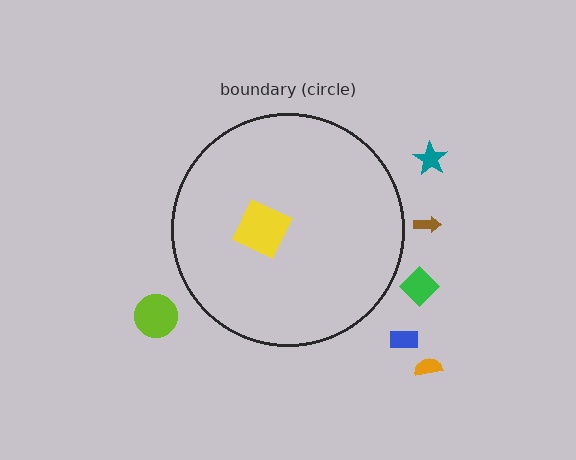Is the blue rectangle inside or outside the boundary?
Outside.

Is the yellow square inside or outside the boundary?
Inside.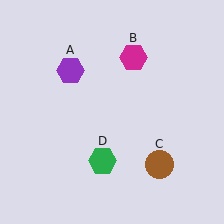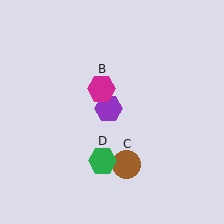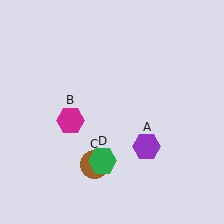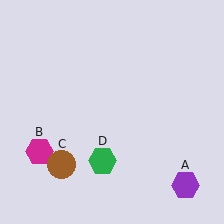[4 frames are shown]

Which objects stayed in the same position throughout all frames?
Green hexagon (object D) remained stationary.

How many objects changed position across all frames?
3 objects changed position: purple hexagon (object A), magenta hexagon (object B), brown circle (object C).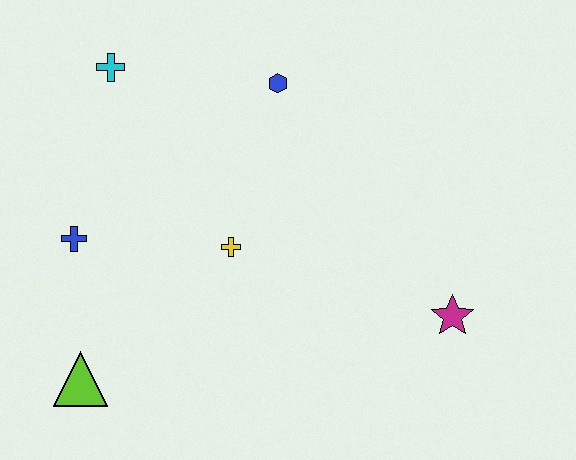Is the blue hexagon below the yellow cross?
No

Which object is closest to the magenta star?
The yellow cross is closest to the magenta star.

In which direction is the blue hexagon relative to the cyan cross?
The blue hexagon is to the right of the cyan cross.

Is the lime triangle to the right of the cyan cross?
No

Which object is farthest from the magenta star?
The cyan cross is farthest from the magenta star.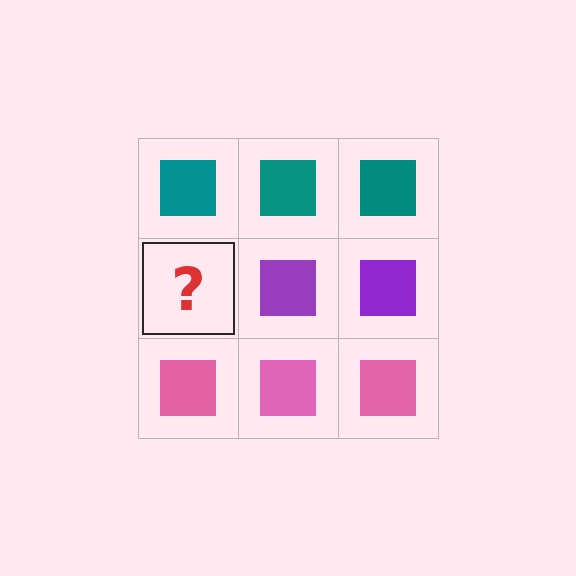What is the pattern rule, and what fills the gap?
The rule is that each row has a consistent color. The gap should be filled with a purple square.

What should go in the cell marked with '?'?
The missing cell should contain a purple square.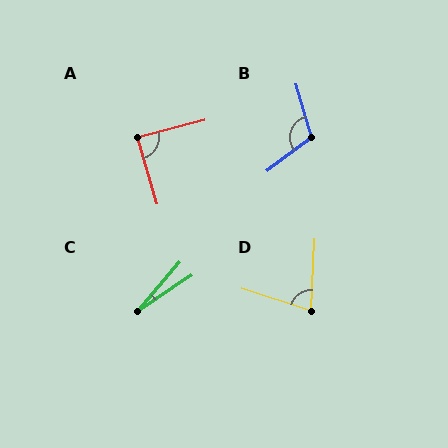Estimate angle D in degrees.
Approximately 75 degrees.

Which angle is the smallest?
C, at approximately 15 degrees.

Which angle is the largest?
B, at approximately 111 degrees.